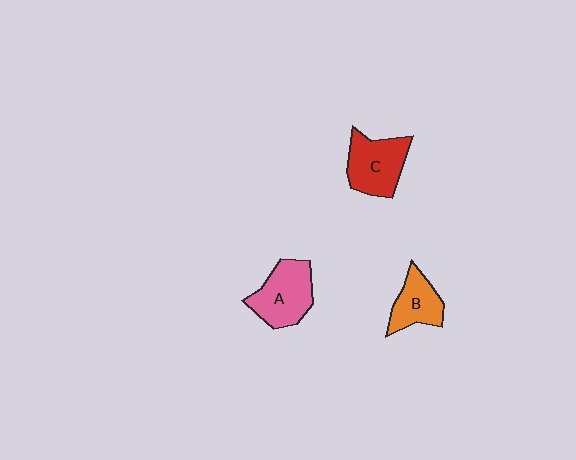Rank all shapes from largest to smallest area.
From largest to smallest: A (pink), C (red), B (orange).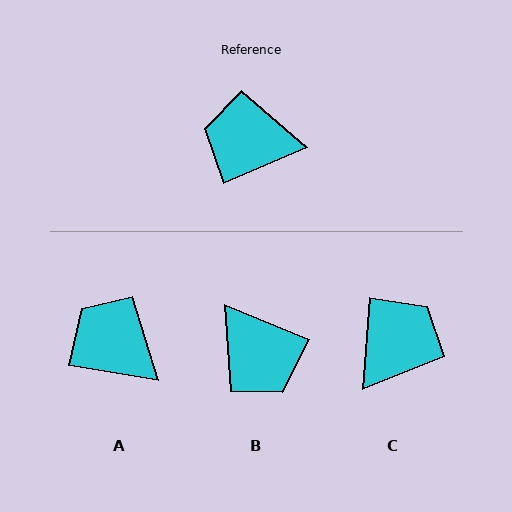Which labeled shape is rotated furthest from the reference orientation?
B, about 134 degrees away.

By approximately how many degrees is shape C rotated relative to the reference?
Approximately 117 degrees clockwise.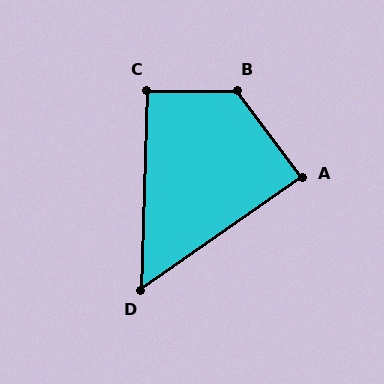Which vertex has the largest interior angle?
B, at approximately 127 degrees.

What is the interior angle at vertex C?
Approximately 92 degrees (approximately right).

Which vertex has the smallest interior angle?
D, at approximately 53 degrees.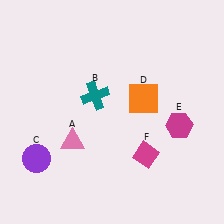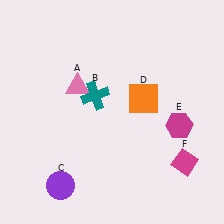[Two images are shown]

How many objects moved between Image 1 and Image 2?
3 objects moved between the two images.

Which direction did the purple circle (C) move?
The purple circle (C) moved down.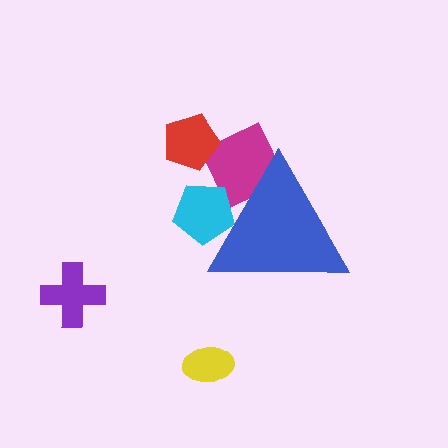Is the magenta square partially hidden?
Yes, the magenta square is partially hidden behind the blue triangle.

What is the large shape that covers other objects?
A blue triangle.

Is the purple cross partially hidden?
No, the purple cross is fully visible.